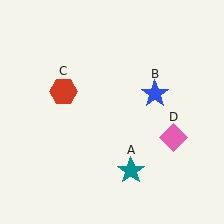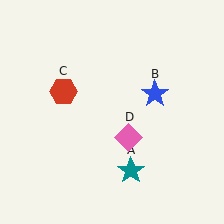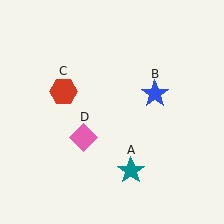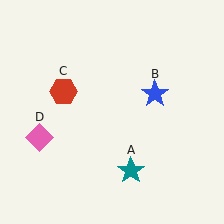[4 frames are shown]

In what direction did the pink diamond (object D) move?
The pink diamond (object D) moved left.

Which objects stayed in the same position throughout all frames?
Teal star (object A) and blue star (object B) and red hexagon (object C) remained stationary.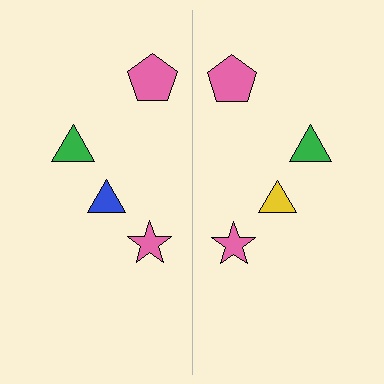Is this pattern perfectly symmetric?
No, the pattern is not perfectly symmetric. The yellow triangle on the right side breaks the symmetry — its mirror counterpart is blue.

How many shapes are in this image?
There are 8 shapes in this image.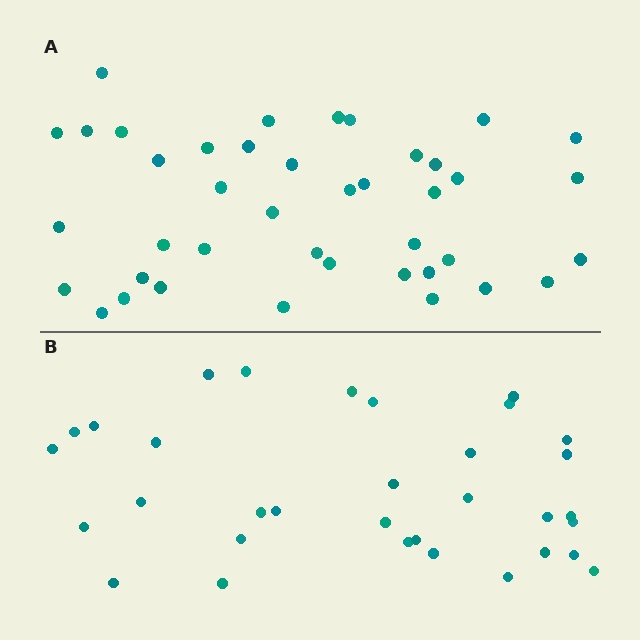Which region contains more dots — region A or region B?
Region A (the top region) has more dots.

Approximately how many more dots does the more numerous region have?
Region A has roughly 8 or so more dots than region B.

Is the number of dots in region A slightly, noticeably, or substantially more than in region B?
Region A has only slightly more — the two regions are fairly close. The ratio is roughly 1.2 to 1.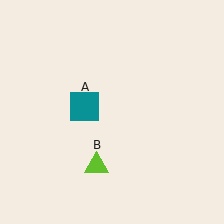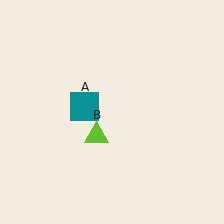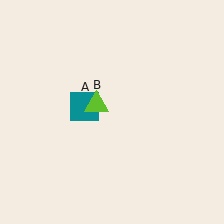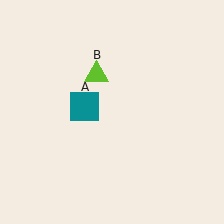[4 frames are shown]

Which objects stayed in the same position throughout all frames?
Teal square (object A) remained stationary.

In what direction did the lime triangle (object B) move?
The lime triangle (object B) moved up.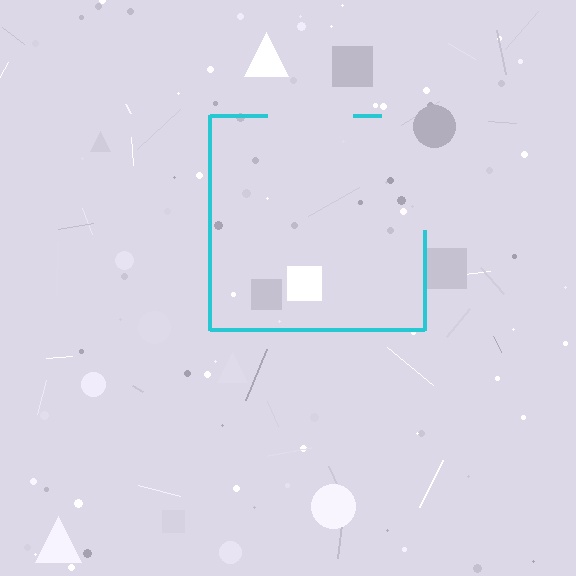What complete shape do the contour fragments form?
The contour fragments form a square.